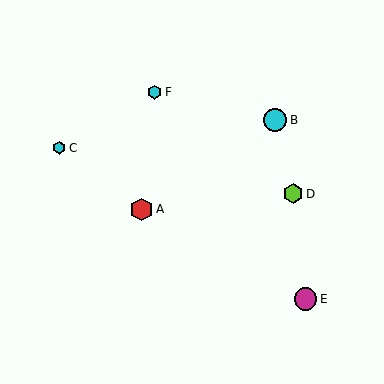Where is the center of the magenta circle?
The center of the magenta circle is at (305, 299).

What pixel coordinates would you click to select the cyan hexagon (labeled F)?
Click at (155, 92) to select the cyan hexagon F.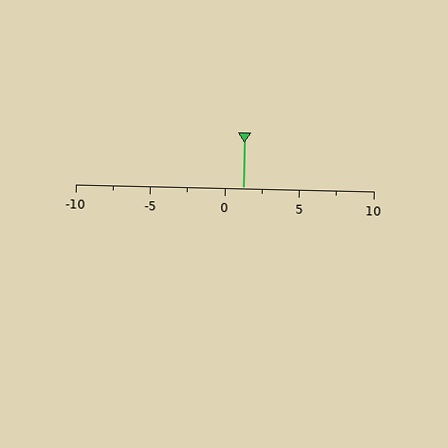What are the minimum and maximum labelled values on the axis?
The axis runs from -10 to 10.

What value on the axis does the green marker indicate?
The marker indicates approximately 1.2.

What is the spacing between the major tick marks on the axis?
The major ticks are spaced 5 apart.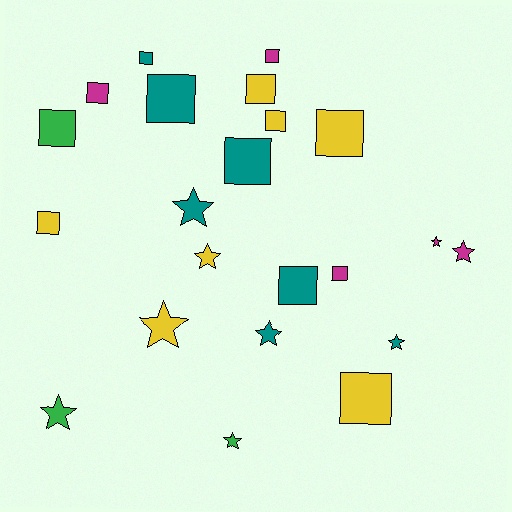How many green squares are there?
There is 1 green square.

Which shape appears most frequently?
Square, with 13 objects.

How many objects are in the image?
There are 22 objects.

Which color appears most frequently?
Yellow, with 7 objects.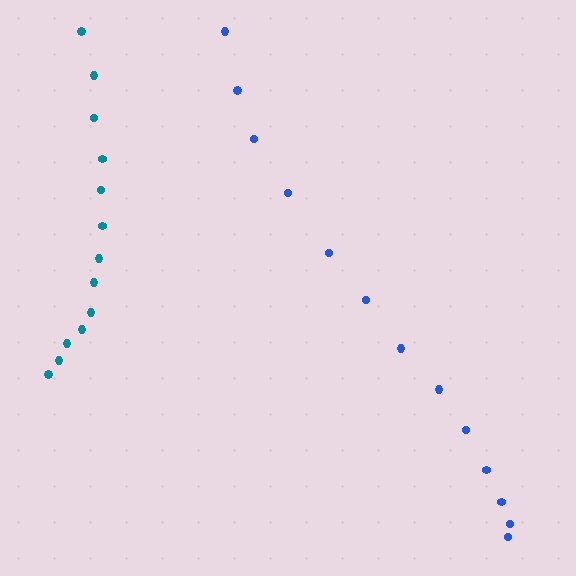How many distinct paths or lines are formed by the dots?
There are 2 distinct paths.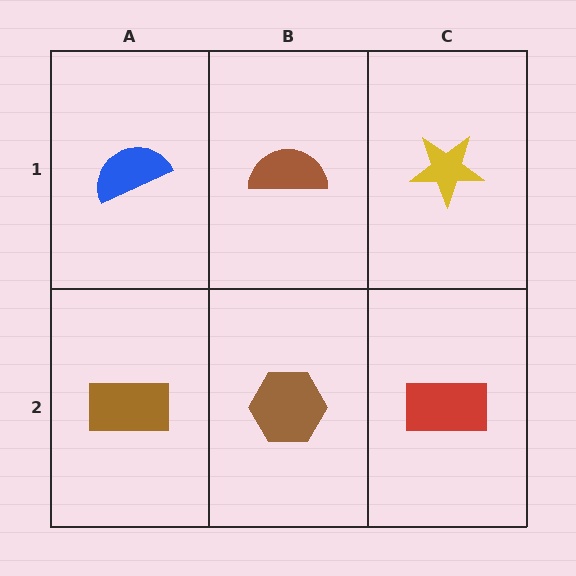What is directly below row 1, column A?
A brown rectangle.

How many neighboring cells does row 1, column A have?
2.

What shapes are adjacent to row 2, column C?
A yellow star (row 1, column C), a brown hexagon (row 2, column B).